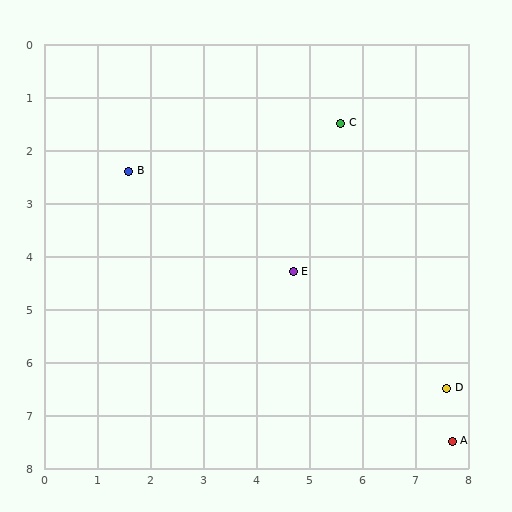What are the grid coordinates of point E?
Point E is at approximately (4.7, 4.3).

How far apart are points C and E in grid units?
Points C and E are about 2.9 grid units apart.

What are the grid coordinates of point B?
Point B is at approximately (1.6, 2.4).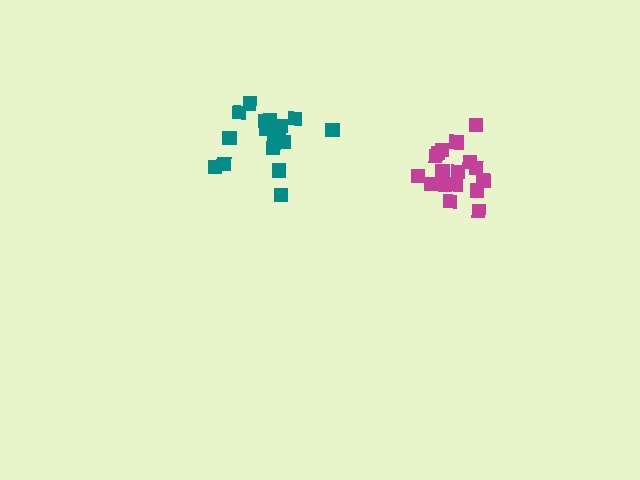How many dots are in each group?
Group 1: 18 dots, Group 2: 18 dots (36 total).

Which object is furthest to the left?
The teal cluster is leftmost.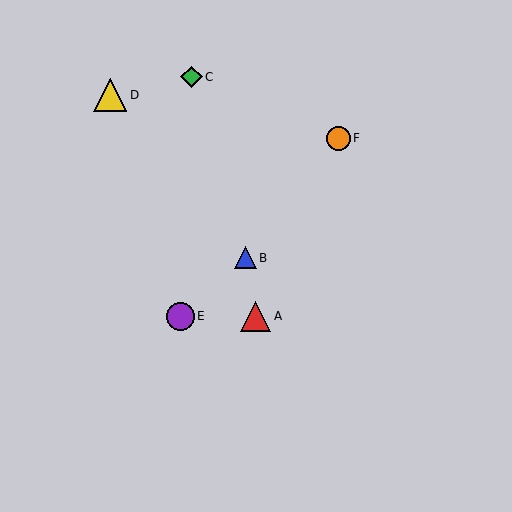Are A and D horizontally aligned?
No, A is at y≈316 and D is at y≈95.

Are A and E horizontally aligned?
Yes, both are at y≈316.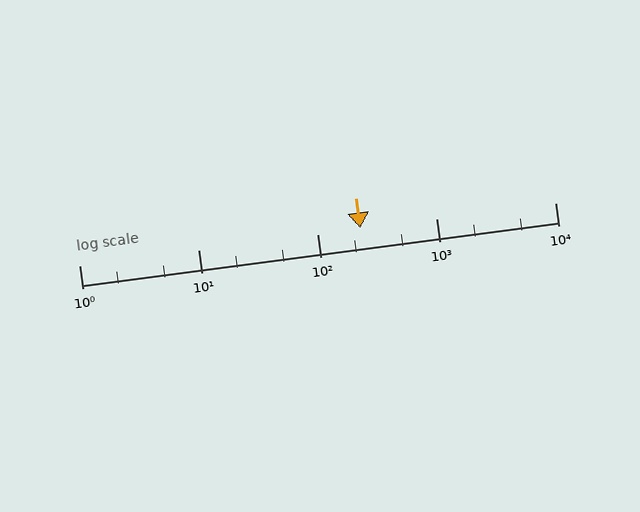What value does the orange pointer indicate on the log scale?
The pointer indicates approximately 230.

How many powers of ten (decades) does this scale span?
The scale spans 4 decades, from 1 to 10000.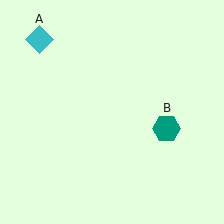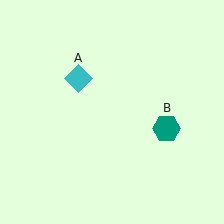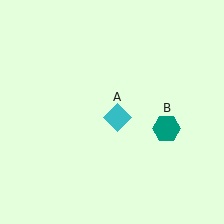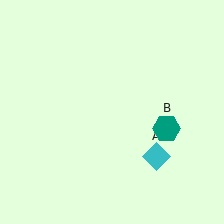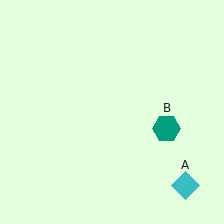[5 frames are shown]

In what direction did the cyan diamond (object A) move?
The cyan diamond (object A) moved down and to the right.